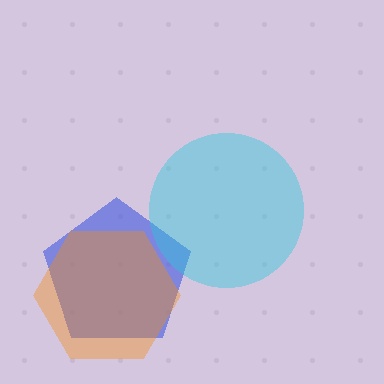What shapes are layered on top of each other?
The layered shapes are: a blue pentagon, an orange hexagon, a cyan circle.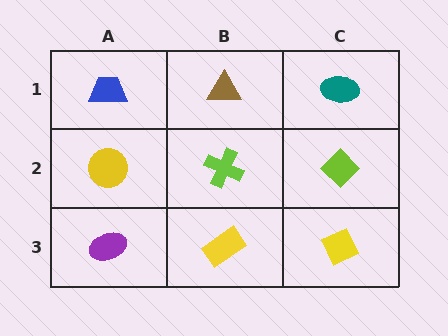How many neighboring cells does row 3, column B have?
3.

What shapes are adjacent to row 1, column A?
A yellow circle (row 2, column A), a brown triangle (row 1, column B).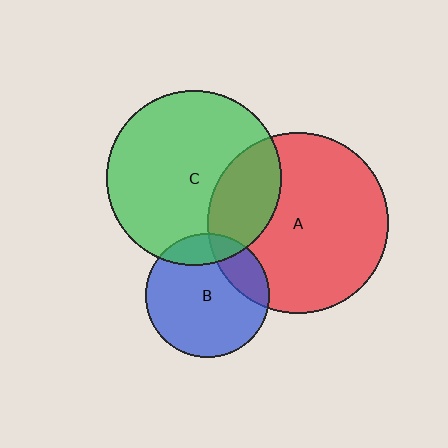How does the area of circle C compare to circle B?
Approximately 2.0 times.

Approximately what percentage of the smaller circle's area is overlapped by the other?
Approximately 25%.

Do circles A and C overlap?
Yes.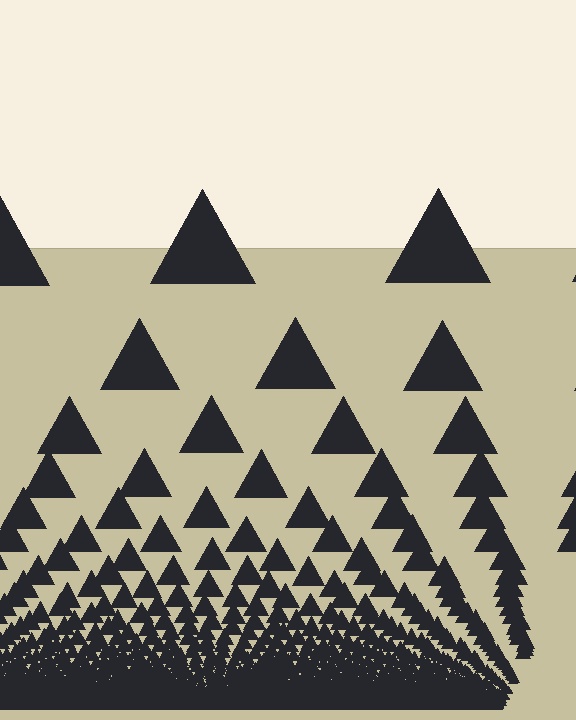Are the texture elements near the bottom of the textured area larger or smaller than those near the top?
Smaller. The gradient is inverted — elements near the bottom are smaller and denser.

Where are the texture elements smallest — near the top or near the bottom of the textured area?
Near the bottom.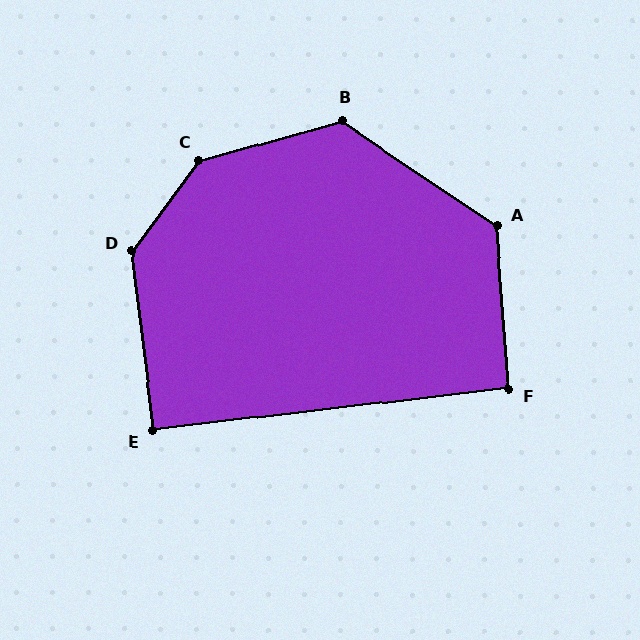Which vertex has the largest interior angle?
C, at approximately 142 degrees.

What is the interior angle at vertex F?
Approximately 93 degrees (approximately right).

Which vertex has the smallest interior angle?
E, at approximately 90 degrees.